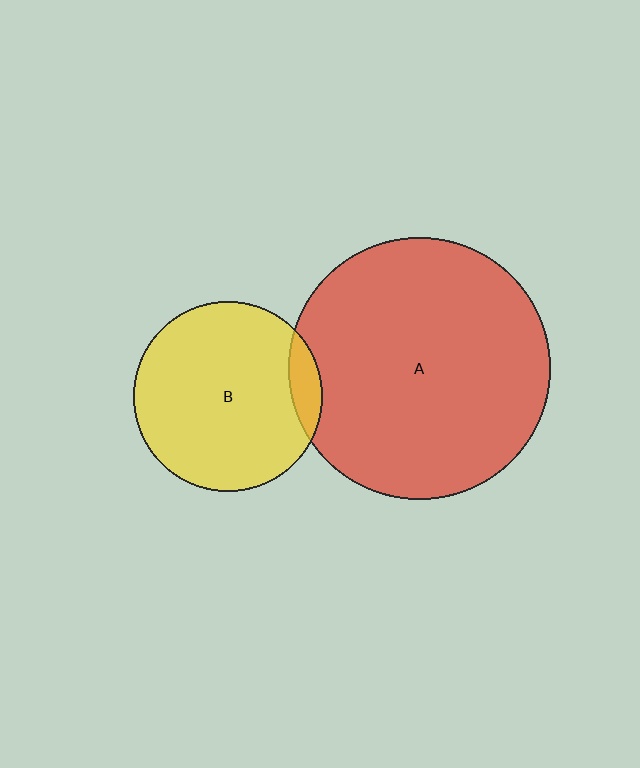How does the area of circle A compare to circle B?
Approximately 1.9 times.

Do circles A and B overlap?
Yes.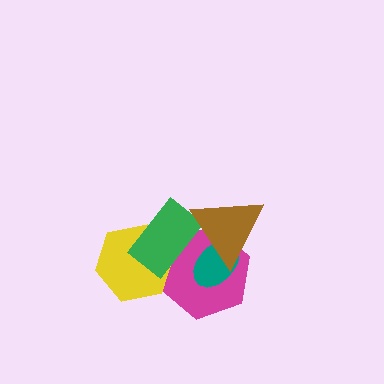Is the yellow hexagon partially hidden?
Yes, it is partially covered by another shape.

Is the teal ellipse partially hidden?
Yes, it is partially covered by another shape.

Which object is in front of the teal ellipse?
The brown triangle is in front of the teal ellipse.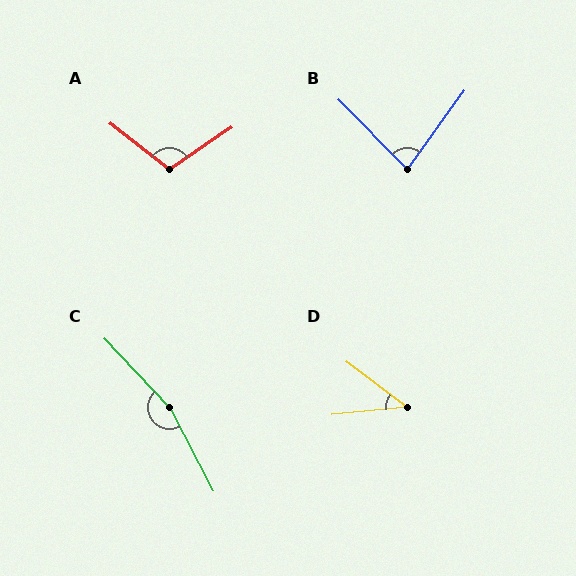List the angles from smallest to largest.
D (42°), B (80°), A (108°), C (164°).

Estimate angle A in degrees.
Approximately 108 degrees.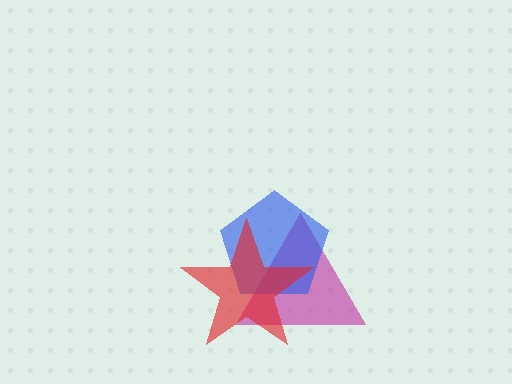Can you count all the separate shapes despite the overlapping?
Yes, there are 3 separate shapes.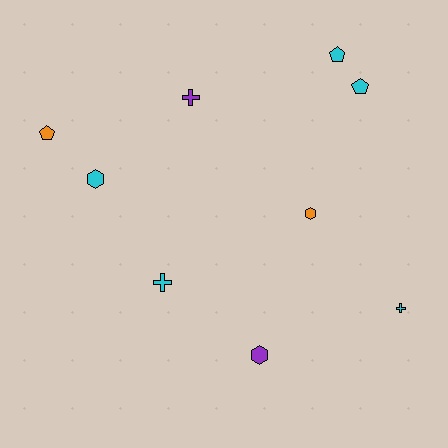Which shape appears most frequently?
Cross, with 3 objects.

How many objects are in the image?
There are 9 objects.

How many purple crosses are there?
There is 1 purple cross.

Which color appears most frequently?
Cyan, with 5 objects.